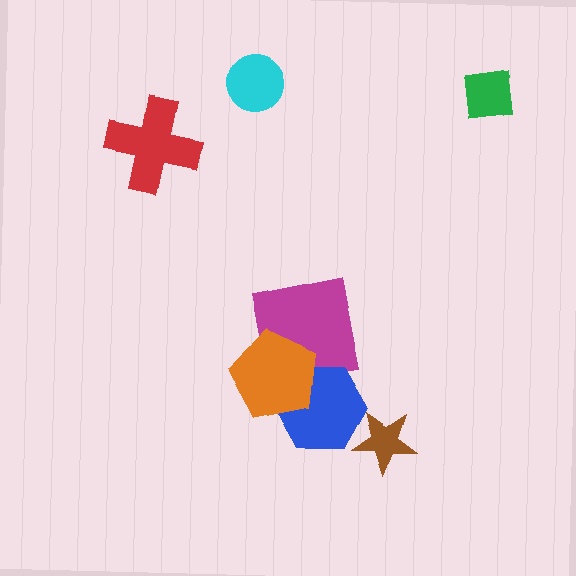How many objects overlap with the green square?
0 objects overlap with the green square.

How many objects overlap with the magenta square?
2 objects overlap with the magenta square.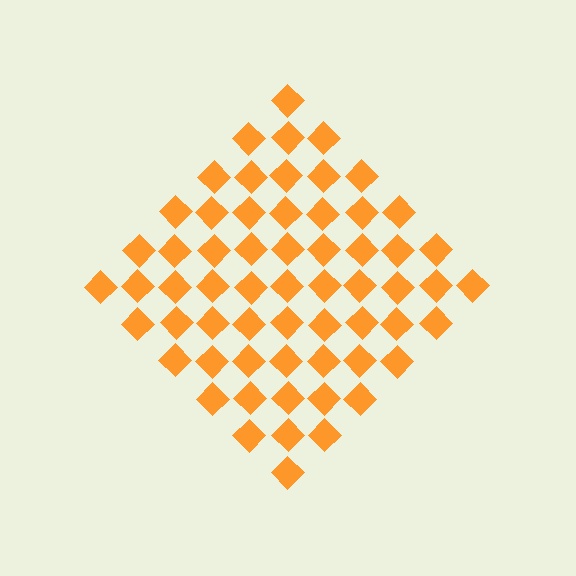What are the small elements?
The small elements are diamonds.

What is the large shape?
The large shape is a diamond.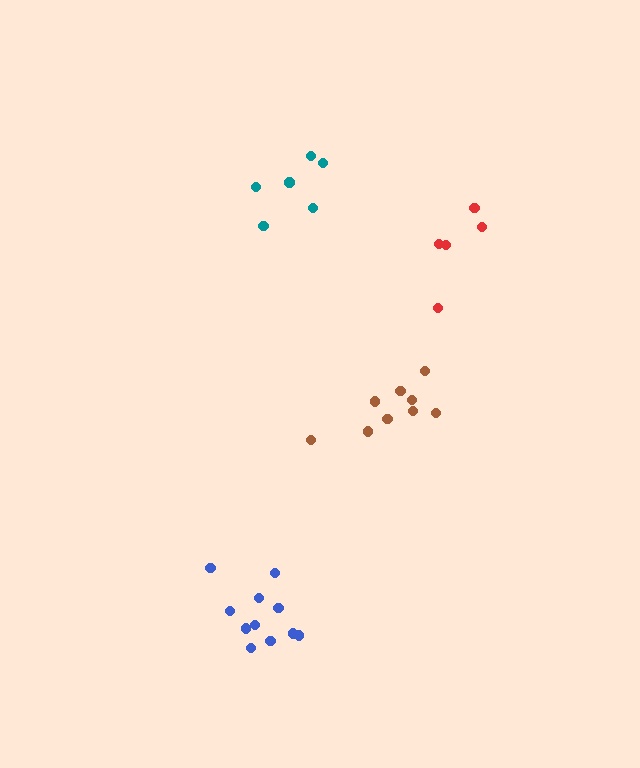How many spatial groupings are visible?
There are 4 spatial groupings.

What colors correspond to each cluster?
The clusters are colored: brown, teal, blue, red.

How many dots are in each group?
Group 1: 9 dots, Group 2: 6 dots, Group 3: 11 dots, Group 4: 5 dots (31 total).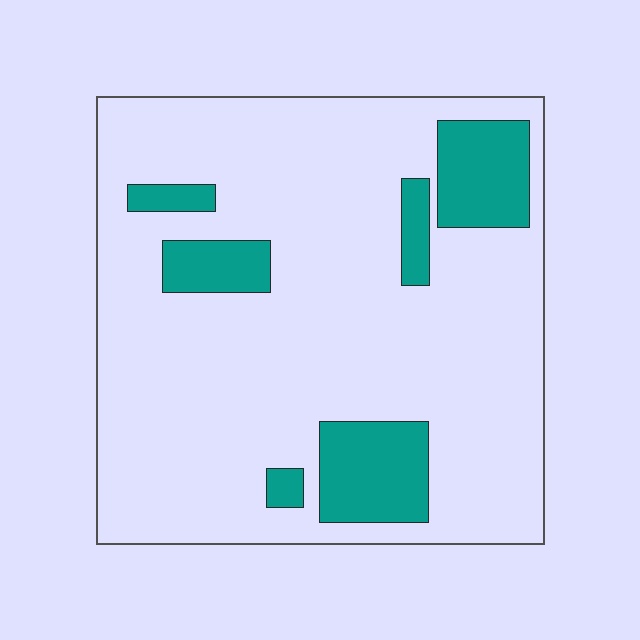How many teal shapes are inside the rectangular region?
6.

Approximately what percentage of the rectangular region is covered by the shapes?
Approximately 15%.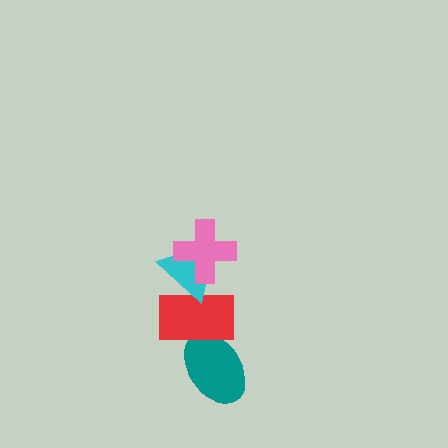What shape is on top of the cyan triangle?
The pink cross is on top of the cyan triangle.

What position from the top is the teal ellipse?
The teal ellipse is 4th from the top.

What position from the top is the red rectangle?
The red rectangle is 3rd from the top.